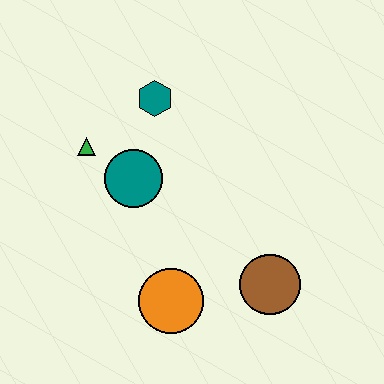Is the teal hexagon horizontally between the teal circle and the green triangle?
No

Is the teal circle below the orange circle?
No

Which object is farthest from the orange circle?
The teal hexagon is farthest from the orange circle.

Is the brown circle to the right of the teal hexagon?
Yes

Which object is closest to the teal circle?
The green triangle is closest to the teal circle.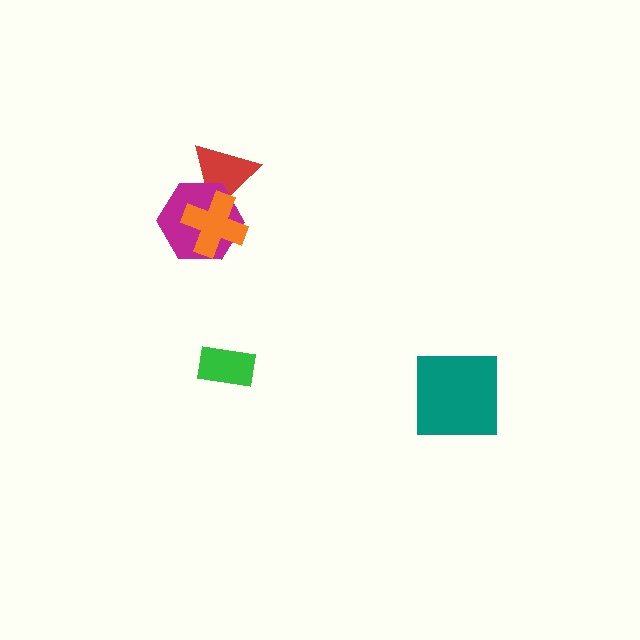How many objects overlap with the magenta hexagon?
2 objects overlap with the magenta hexagon.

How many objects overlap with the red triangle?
2 objects overlap with the red triangle.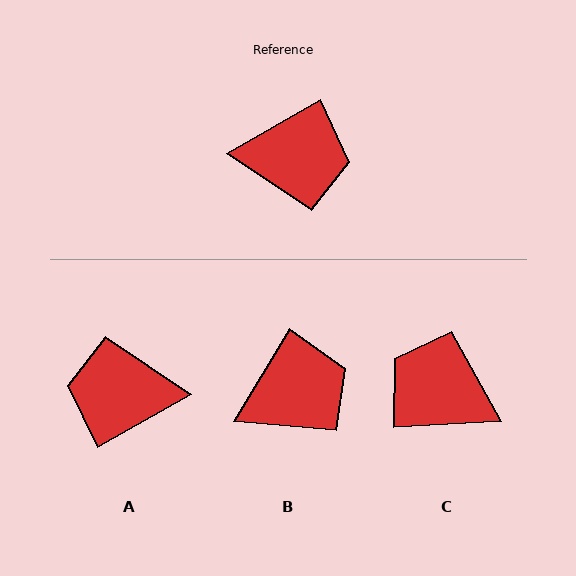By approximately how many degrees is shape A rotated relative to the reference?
Approximately 180 degrees counter-clockwise.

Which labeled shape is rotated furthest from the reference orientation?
A, about 180 degrees away.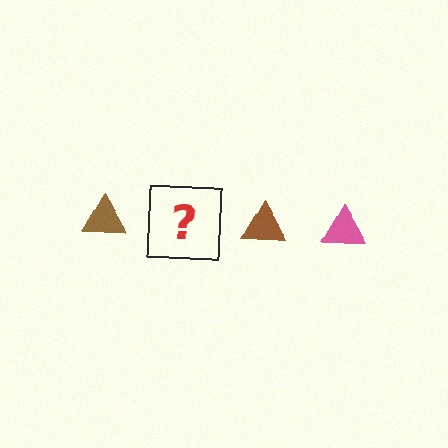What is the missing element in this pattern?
The missing element is a pink triangle.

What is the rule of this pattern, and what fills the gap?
The rule is that the pattern cycles through brown, pink triangles. The gap should be filled with a pink triangle.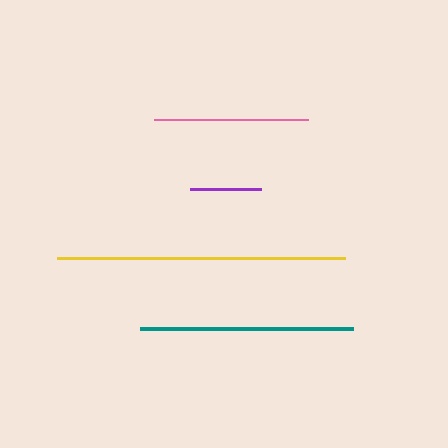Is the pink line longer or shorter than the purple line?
The pink line is longer than the purple line.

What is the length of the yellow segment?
The yellow segment is approximately 288 pixels long.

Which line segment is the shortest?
The purple line is the shortest at approximately 72 pixels.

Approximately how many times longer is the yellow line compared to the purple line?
The yellow line is approximately 4.0 times the length of the purple line.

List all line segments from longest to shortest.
From longest to shortest: yellow, teal, pink, purple.